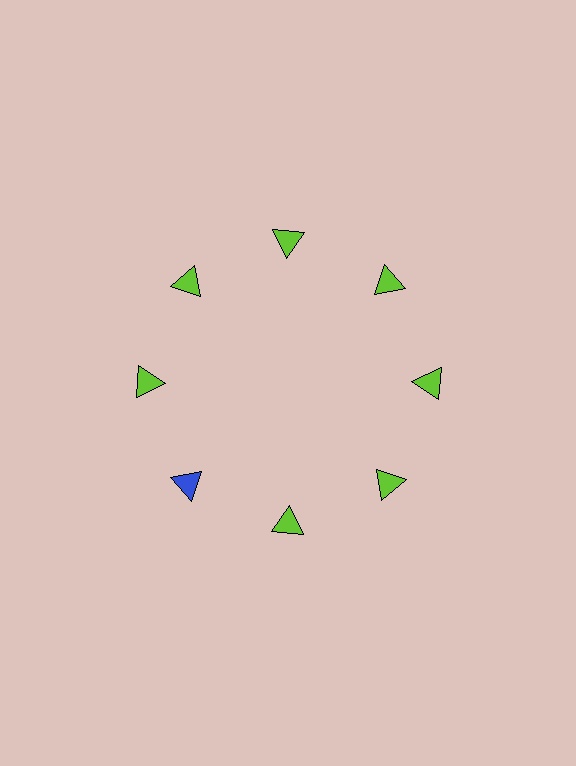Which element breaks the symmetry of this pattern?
The blue triangle at roughly the 8 o'clock position breaks the symmetry. All other shapes are lime triangles.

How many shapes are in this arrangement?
There are 8 shapes arranged in a ring pattern.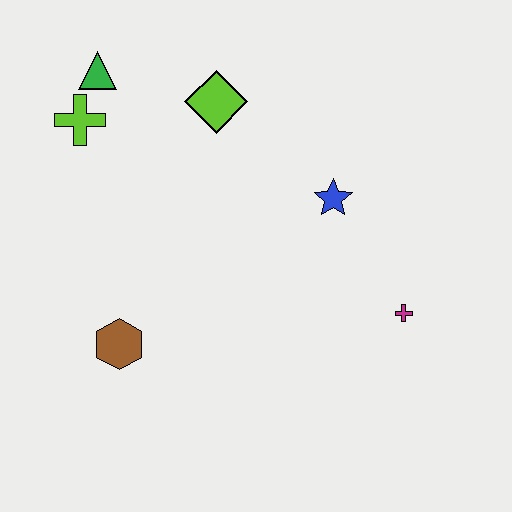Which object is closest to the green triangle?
The lime cross is closest to the green triangle.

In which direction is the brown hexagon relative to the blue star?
The brown hexagon is to the left of the blue star.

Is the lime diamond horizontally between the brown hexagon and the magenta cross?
Yes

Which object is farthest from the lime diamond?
The magenta cross is farthest from the lime diamond.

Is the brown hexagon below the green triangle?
Yes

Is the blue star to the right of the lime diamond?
Yes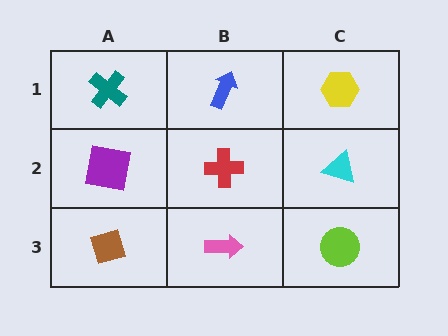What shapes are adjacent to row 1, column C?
A cyan triangle (row 2, column C), a blue arrow (row 1, column B).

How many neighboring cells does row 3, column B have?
3.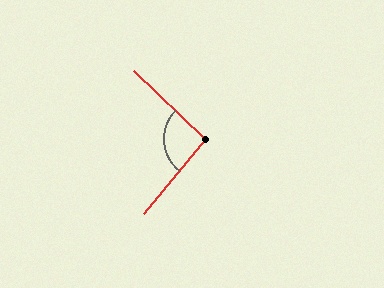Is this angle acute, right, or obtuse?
It is approximately a right angle.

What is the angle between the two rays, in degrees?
Approximately 94 degrees.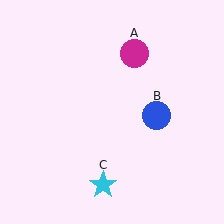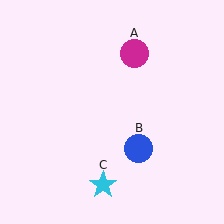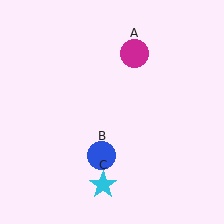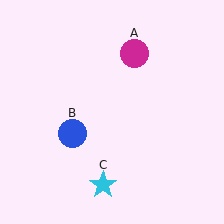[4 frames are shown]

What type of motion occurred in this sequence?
The blue circle (object B) rotated clockwise around the center of the scene.